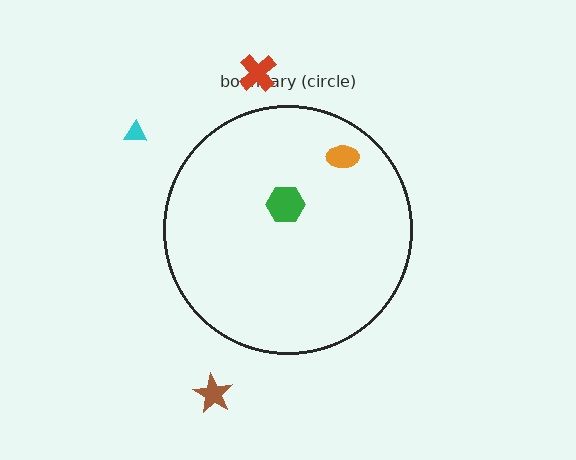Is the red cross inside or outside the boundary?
Outside.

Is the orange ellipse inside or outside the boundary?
Inside.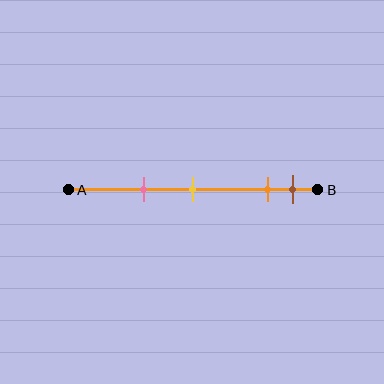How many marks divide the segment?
There are 4 marks dividing the segment.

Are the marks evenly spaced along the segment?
No, the marks are not evenly spaced.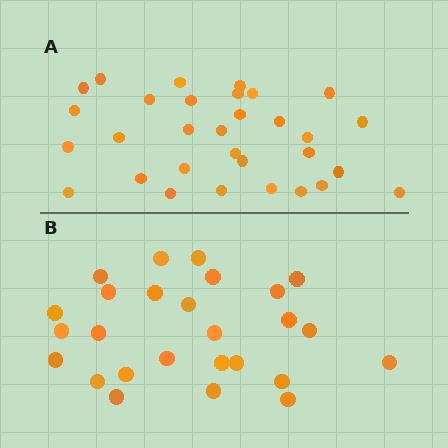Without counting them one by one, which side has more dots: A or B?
Region A (the top region) has more dots.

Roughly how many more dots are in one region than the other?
Region A has about 5 more dots than region B.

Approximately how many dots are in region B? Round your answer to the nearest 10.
About 30 dots. (The exact count is 26, which rounds to 30.)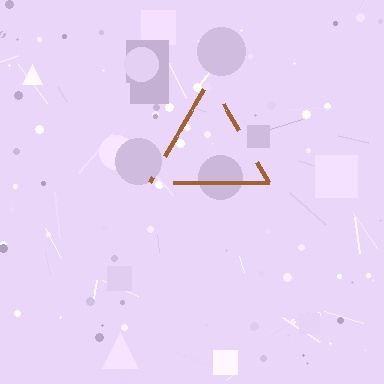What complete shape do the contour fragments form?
The contour fragments form a triangle.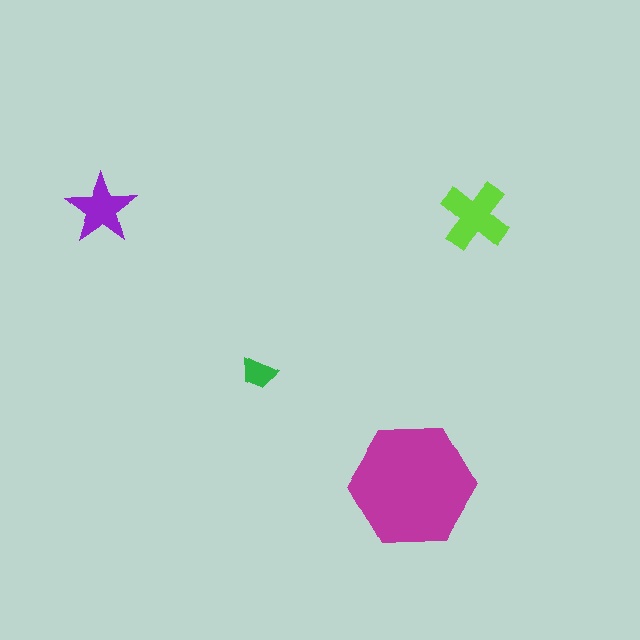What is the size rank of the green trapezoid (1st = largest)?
4th.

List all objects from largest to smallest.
The magenta hexagon, the lime cross, the purple star, the green trapezoid.